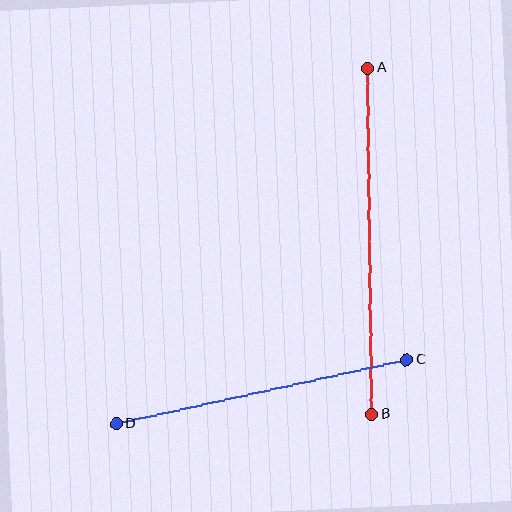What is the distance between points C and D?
The distance is approximately 297 pixels.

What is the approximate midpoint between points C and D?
The midpoint is at approximately (261, 392) pixels.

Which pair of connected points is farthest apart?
Points A and B are farthest apart.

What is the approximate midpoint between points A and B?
The midpoint is at approximately (370, 241) pixels.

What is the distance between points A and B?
The distance is approximately 346 pixels.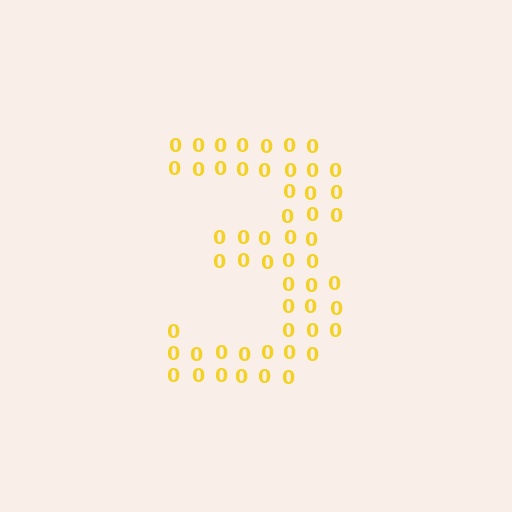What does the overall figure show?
The overall figure shows the digit 3.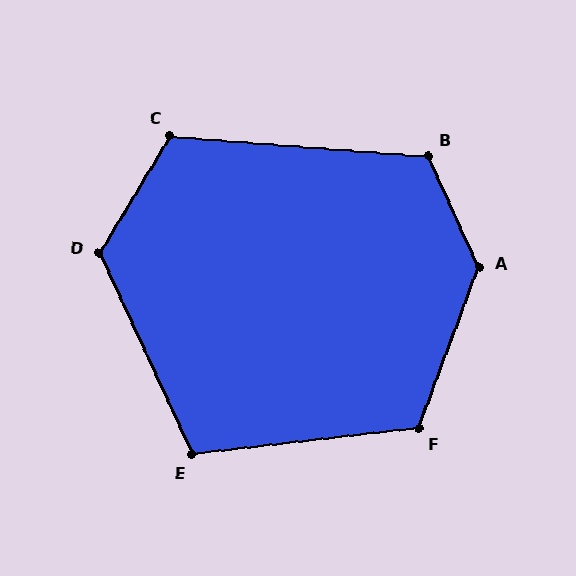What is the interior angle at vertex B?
Approximately 119 degrees (obtuse).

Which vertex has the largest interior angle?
A, at approximately 135 degrees.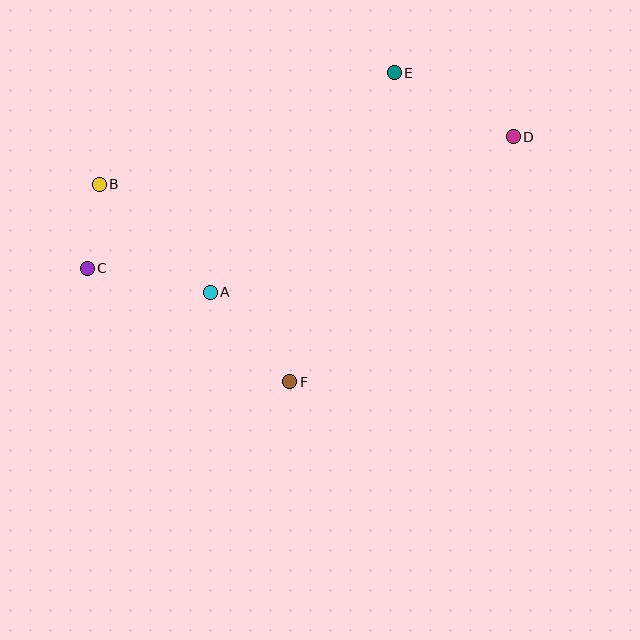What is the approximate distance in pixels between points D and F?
The distance between D and F is approximately 331 pixels.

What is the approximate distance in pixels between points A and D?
The distance between A and D is approximately 340 pixels.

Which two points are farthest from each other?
Points C and D are farthest from each other.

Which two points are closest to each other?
Points B and C are closest to each other.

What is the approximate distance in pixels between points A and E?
The distance between A and E is approximately 287 pixels.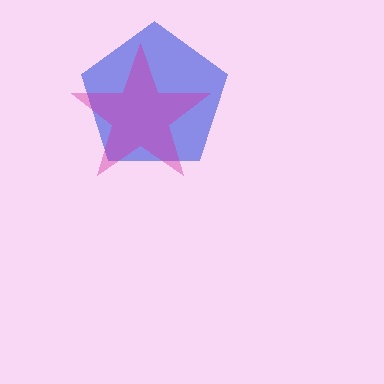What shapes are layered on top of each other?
The layered shapes are: a blue pentagon, a magenta star.